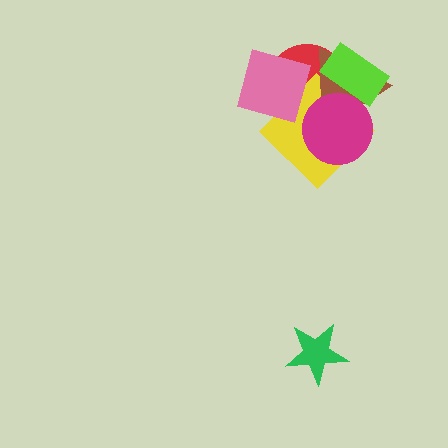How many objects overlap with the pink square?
2 objects overlap with the pink square.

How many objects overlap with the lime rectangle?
3 objects overlap with the lime rectangle.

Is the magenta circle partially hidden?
Yes, it is partially covered by another shape.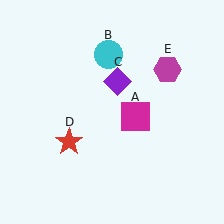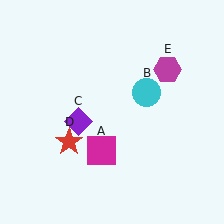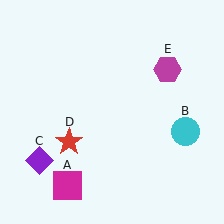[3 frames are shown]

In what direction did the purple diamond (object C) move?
The purple diamond (object C) moved down and to the left.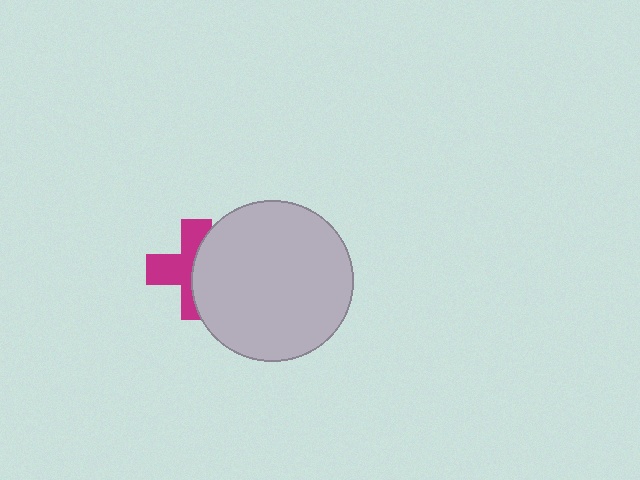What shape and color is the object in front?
The object in front is a light gray circle.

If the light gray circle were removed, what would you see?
You would see the complete magenta cross.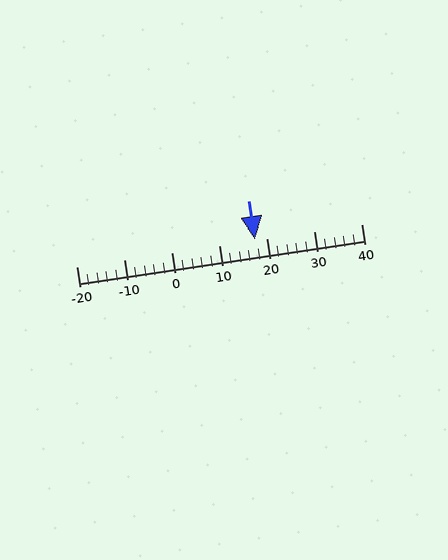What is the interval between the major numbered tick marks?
The major tick marks are spaced 10 units apart.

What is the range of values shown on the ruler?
The ruler shows values from -20 to 40.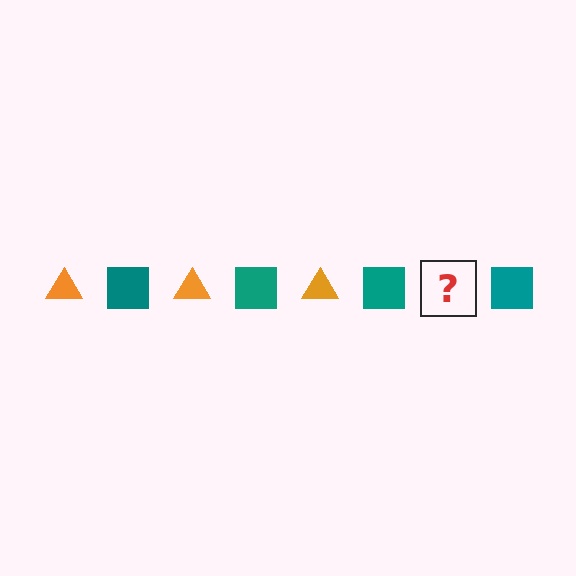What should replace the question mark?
The question mark should be replaced with an orange triangle.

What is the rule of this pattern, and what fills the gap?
The rule is that the pattern alternates between orange triangle and teal square. The gap should be filled with an orange triangle.